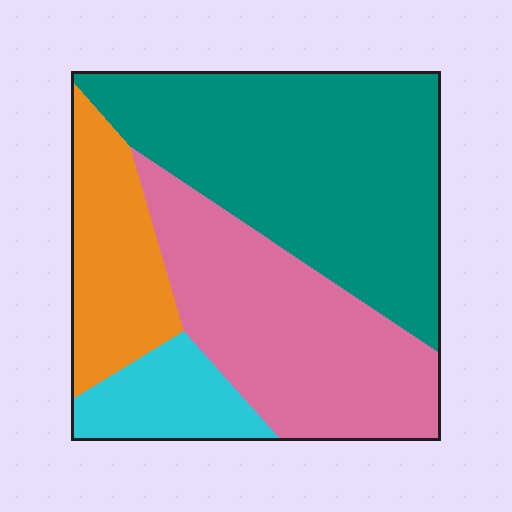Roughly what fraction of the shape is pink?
Pink takes up about one third (1/3) of the shape.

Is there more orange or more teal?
Teal.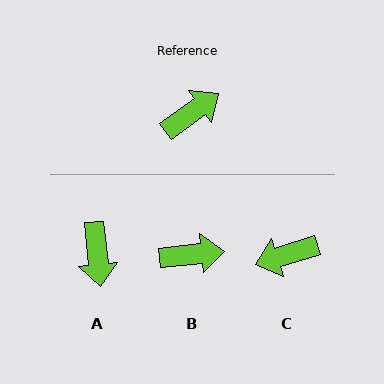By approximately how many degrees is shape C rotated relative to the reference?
Approximately 162 degrees counter-clockwise.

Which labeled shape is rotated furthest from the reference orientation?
C, about 162 degrees away.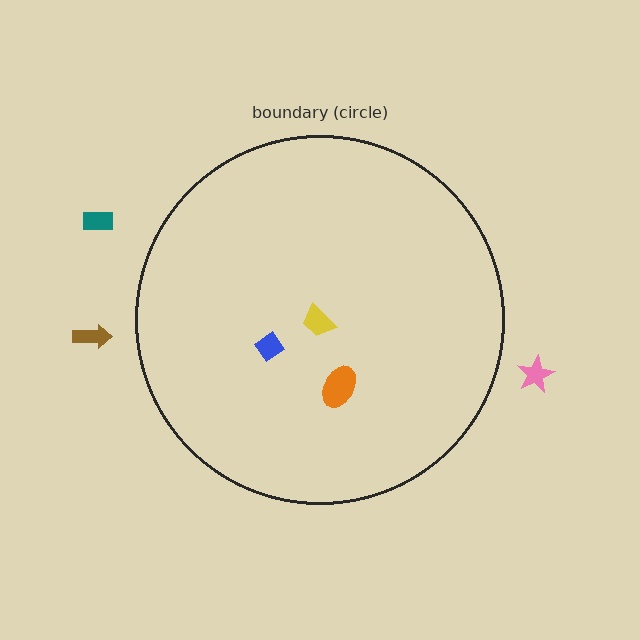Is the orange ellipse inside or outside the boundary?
Inside.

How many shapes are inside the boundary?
3 inside, 3 outside.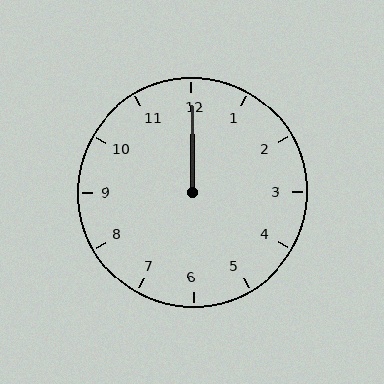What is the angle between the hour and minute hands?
Approximately 0 degrees.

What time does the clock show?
12:00.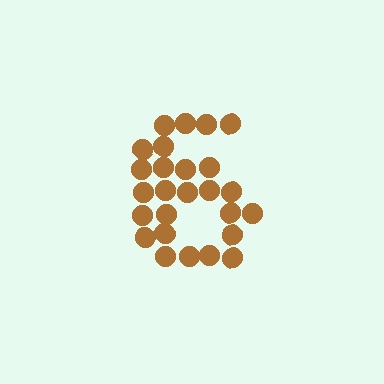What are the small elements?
The small elements are circles.